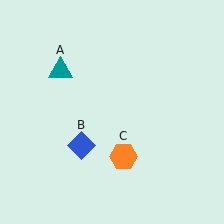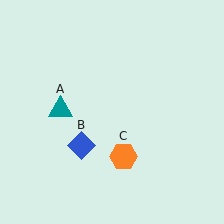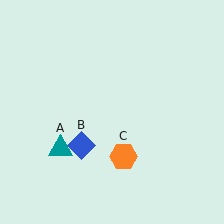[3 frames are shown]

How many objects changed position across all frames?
1 object changed position: teal triangle (object A).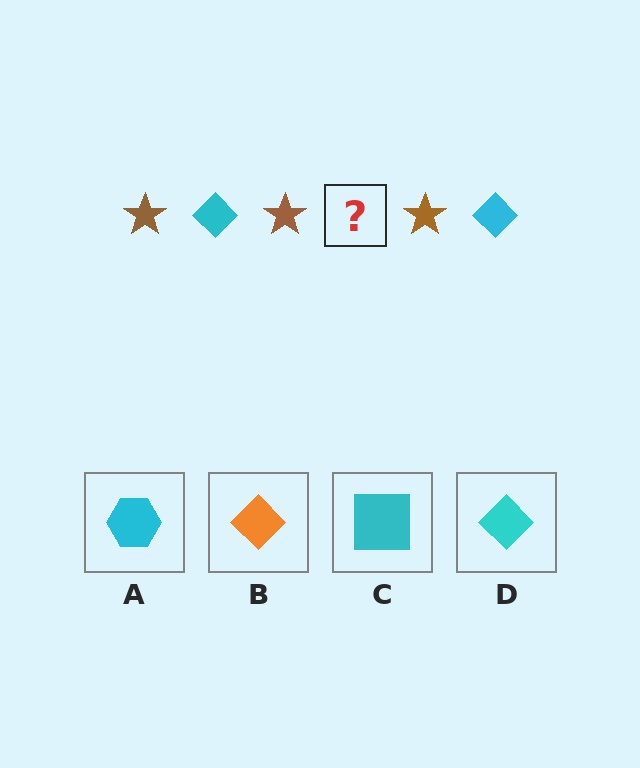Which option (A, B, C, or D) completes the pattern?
D.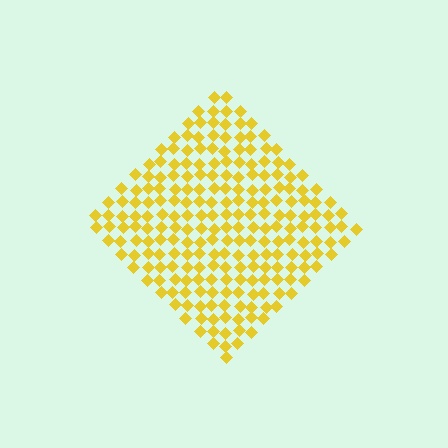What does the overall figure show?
The overall figure shows a diamond.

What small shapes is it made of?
It is made of small diamonds.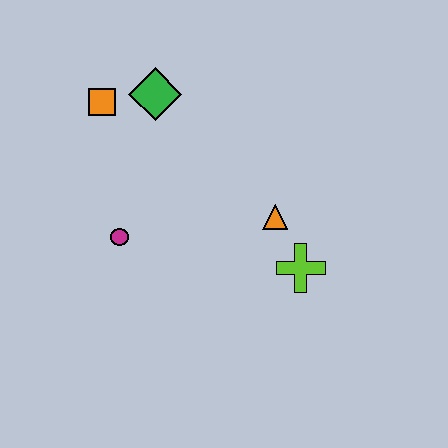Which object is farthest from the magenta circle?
The lime cross is farthest from the magenta circle.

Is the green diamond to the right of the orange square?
Yes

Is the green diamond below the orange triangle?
No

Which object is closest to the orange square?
The green diamond is closest to the orange square.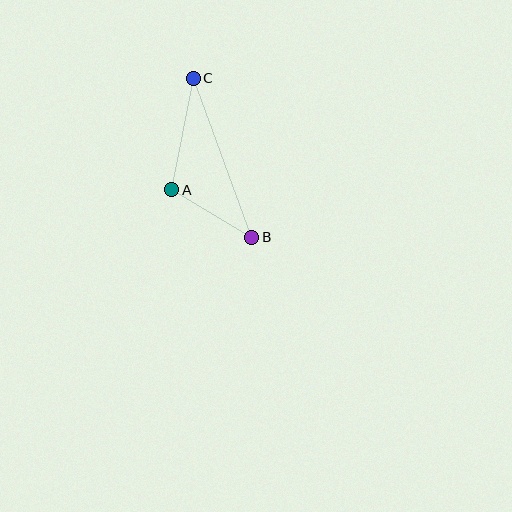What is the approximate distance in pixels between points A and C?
The distance between A and C is approximately 114 pixels.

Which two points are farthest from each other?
Points B and C are farthest from each other.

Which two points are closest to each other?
Points A and B are closest to each other.